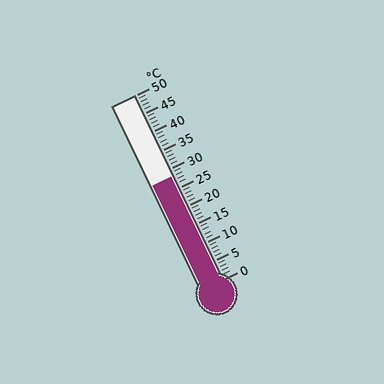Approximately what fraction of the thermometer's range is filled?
The thermometer is filled to approximately 55% of its range.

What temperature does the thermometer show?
The thermometer shows approximately 28°C.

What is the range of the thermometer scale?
The thermometer scale ranges from 0°C to 50°C.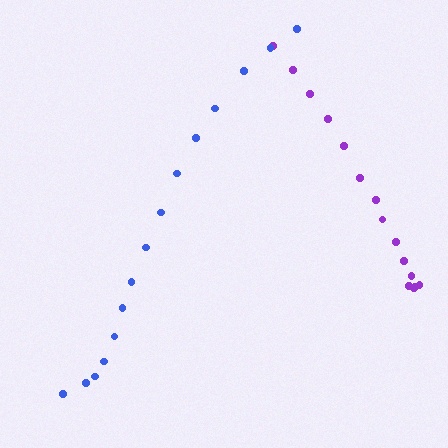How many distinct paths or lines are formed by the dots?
There are 2 distinct paths.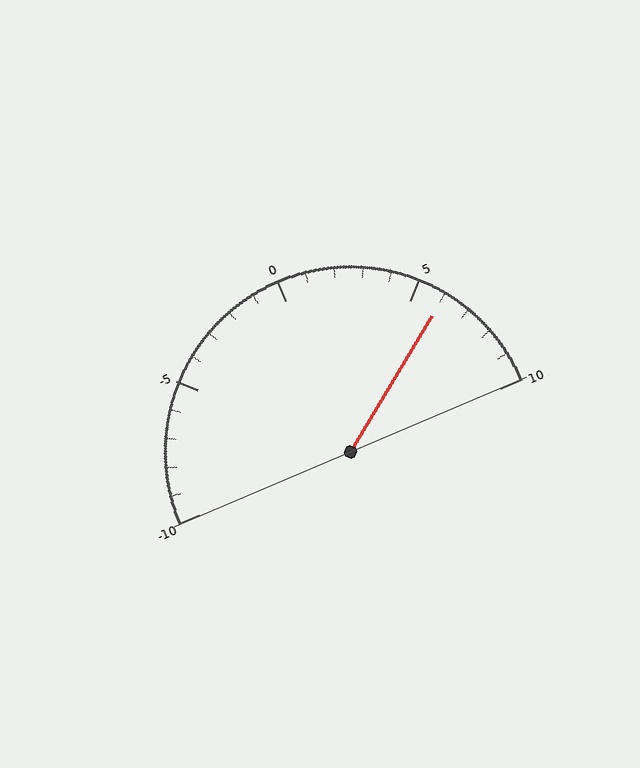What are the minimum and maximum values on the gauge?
The gauge ranges from -10 to 10.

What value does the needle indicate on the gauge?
The needle indicates approximately 6.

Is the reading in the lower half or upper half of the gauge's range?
The reading is in the upper half of the range (-10 to 10).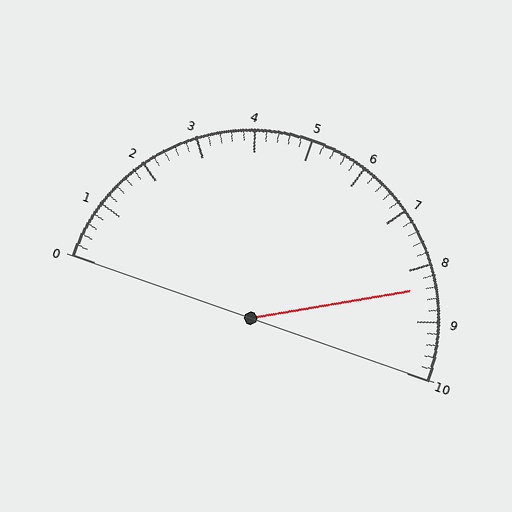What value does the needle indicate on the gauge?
The needle indicates approximately 8.4.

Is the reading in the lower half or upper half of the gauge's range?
The reading is in the upper half of the range (0 to 10).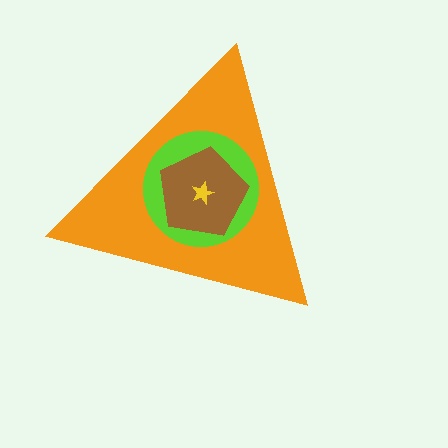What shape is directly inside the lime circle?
The brown pentagon.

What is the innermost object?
The yellow star.